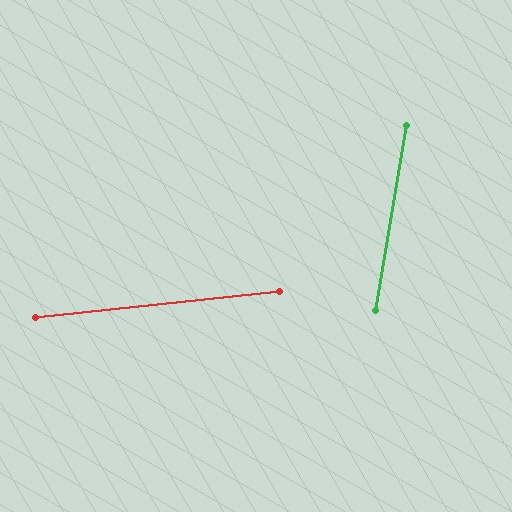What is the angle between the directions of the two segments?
Approximately 74 degrees.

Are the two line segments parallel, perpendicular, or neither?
Neither parallel nor perpendicular — they differ by about 74°.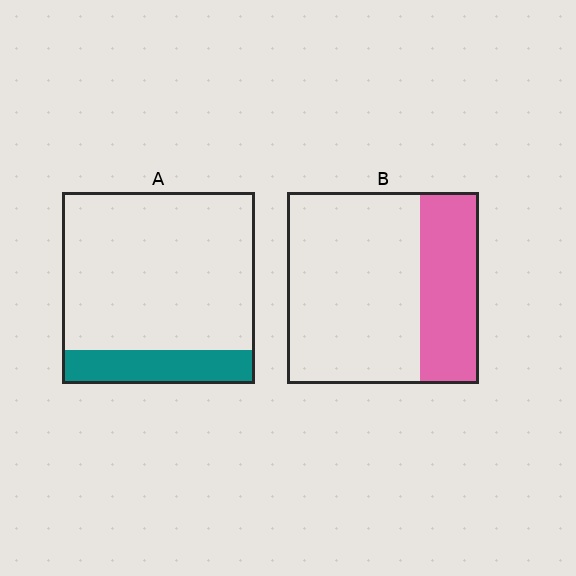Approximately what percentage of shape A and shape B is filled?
A is approximately 20% and B is approximately 30%.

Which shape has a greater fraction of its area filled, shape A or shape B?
Shape B.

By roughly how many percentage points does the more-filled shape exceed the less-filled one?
By roughly 15 percentage points (B over A).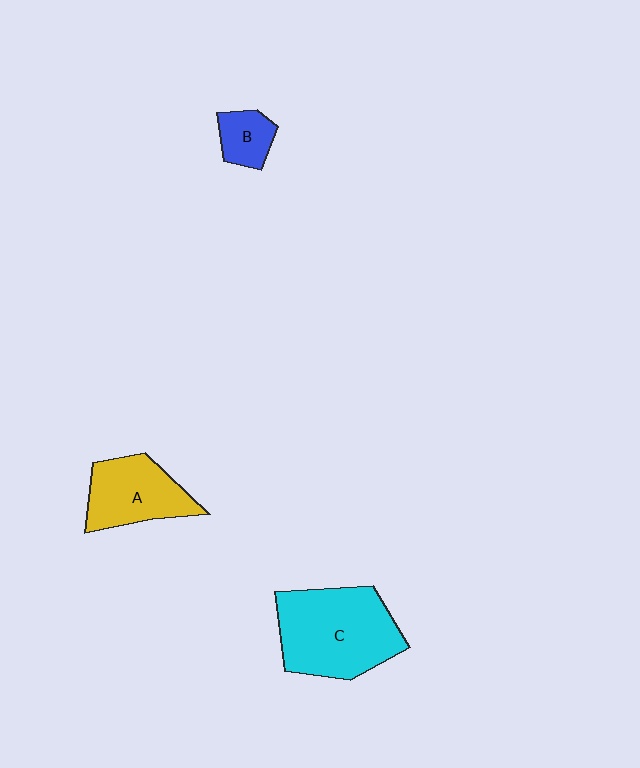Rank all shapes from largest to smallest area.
From largest to smallest: C (cyan), A (yellow), B (blue).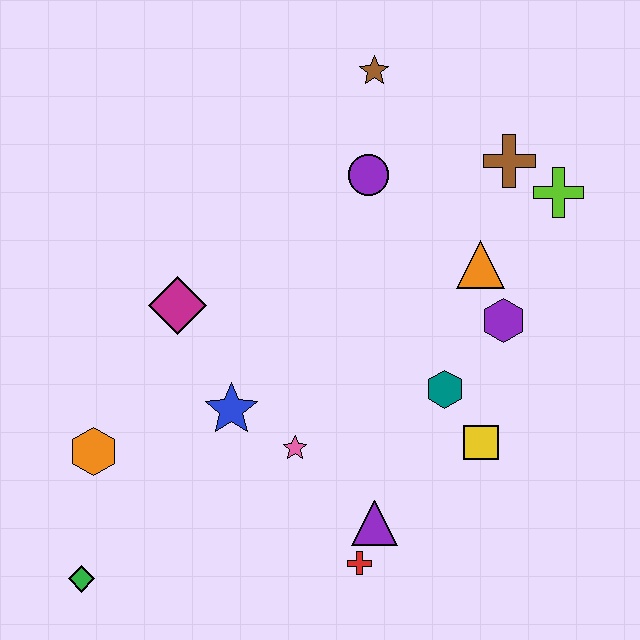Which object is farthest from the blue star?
The lime cross is farthest from the blue star.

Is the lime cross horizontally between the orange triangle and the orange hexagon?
No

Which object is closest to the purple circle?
The brown star is closest to the purple circle.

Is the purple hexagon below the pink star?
No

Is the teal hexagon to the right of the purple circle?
Yes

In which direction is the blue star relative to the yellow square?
The blue star is to the left of the yellow square.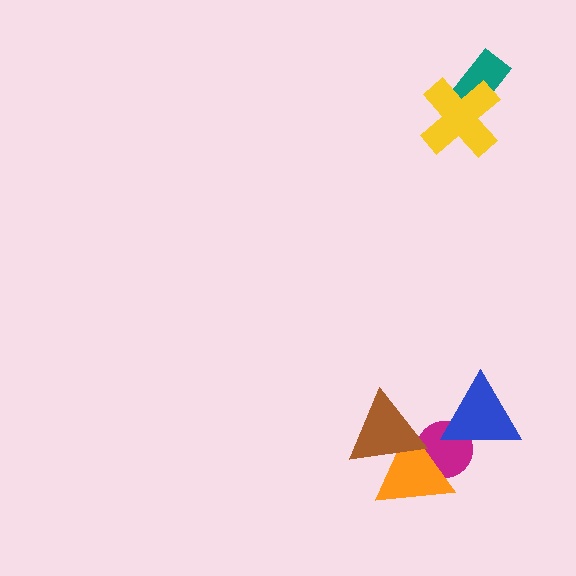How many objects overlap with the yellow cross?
1 object overlaps with the yellow cross.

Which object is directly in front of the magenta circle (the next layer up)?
The blue triangle is directly in front of the magenta circle.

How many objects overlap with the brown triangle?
2 objects overlap with the brown triangle.